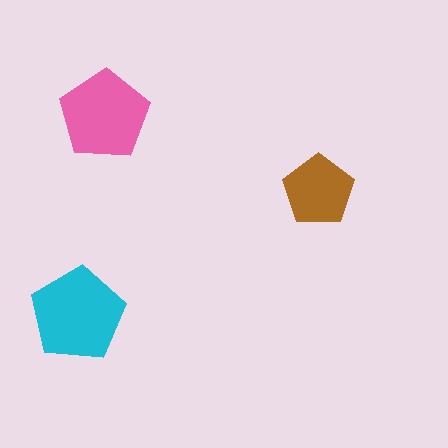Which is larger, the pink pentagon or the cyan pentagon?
The cyan one.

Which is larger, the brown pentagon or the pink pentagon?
The pink one.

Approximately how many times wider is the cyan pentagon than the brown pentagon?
About 1.5 times wider.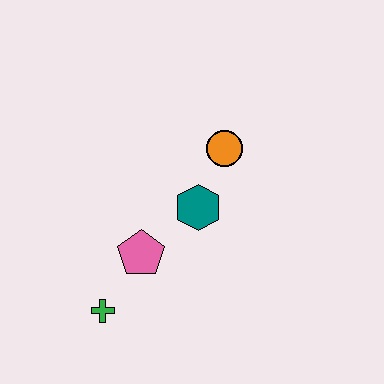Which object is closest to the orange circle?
The teal hexagon is closest to the orange circle.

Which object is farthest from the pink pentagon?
The orange circle is farthest from the pink pentagon.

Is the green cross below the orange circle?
Yes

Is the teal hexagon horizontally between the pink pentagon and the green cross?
No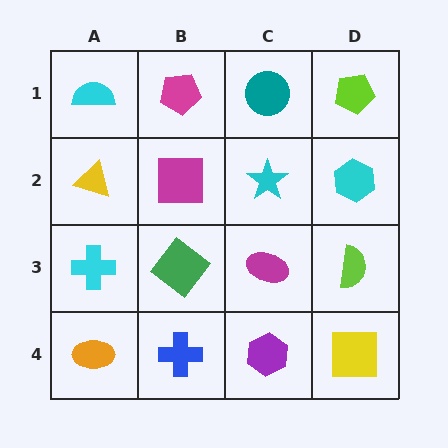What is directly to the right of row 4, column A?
A blue cross.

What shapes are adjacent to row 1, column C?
A cyan star (row 2, column C), a magenta pentagon (row 1, column B), a lime pentagon (row 1, column D).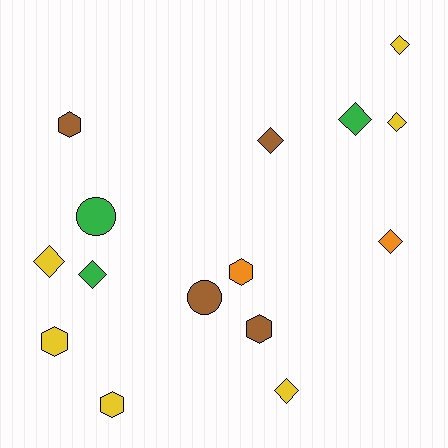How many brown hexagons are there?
There are 2 brown hexagons.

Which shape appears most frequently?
Diamond, with 8 objects.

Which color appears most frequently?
Yellow, with 6 objects.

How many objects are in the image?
There are 15 objects.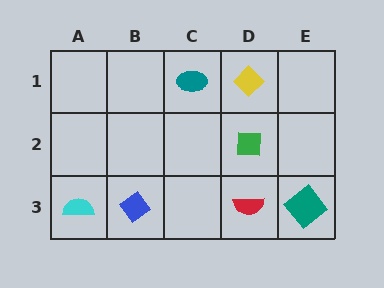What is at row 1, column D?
A yellow diamond.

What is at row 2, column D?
A green square.